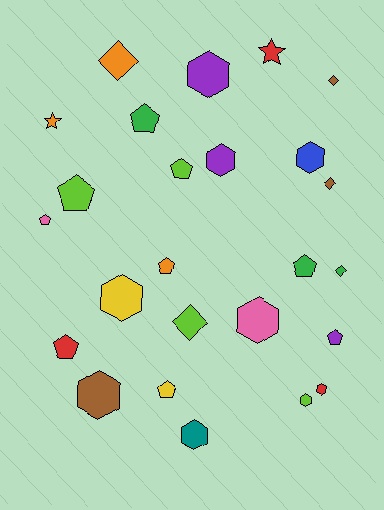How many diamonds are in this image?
There are 5 diamonds.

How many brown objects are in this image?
There are 3 brown objects.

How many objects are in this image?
There are 25 objects.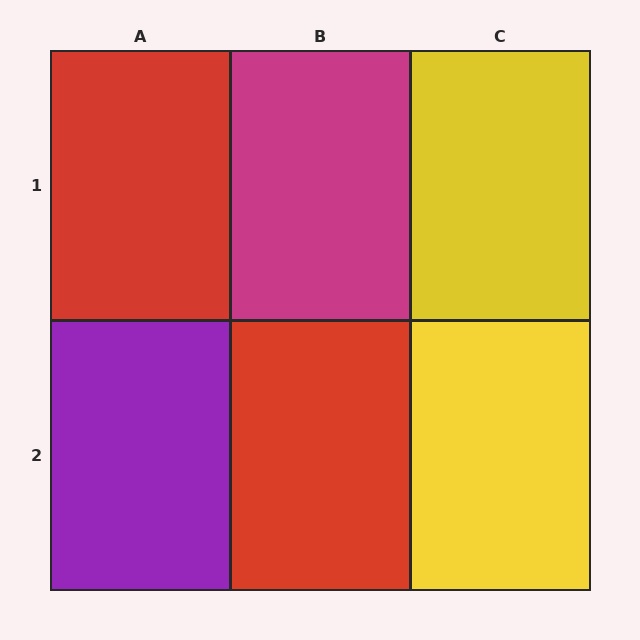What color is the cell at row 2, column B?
Red.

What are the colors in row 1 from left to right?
Red, magenta, yellow.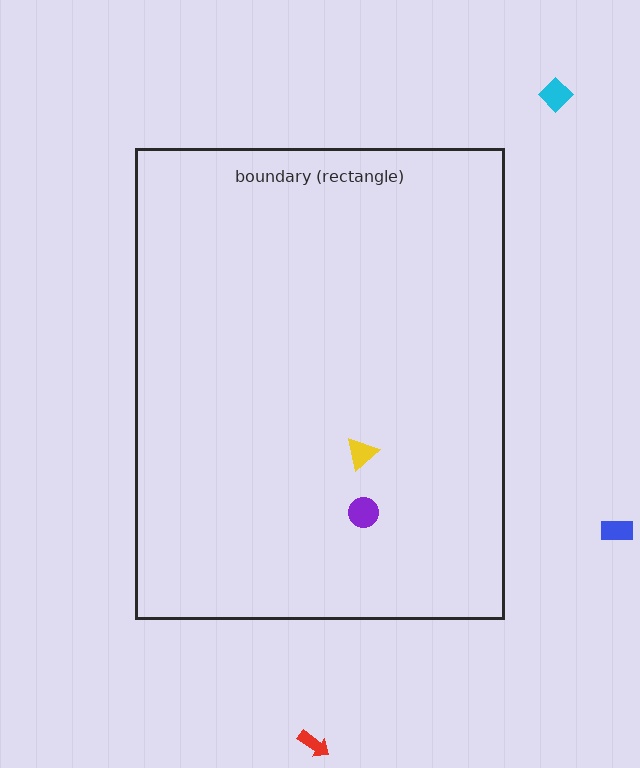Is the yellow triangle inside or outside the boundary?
Inside.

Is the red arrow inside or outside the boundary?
Outside.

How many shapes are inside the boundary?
2 inside, 3 outside.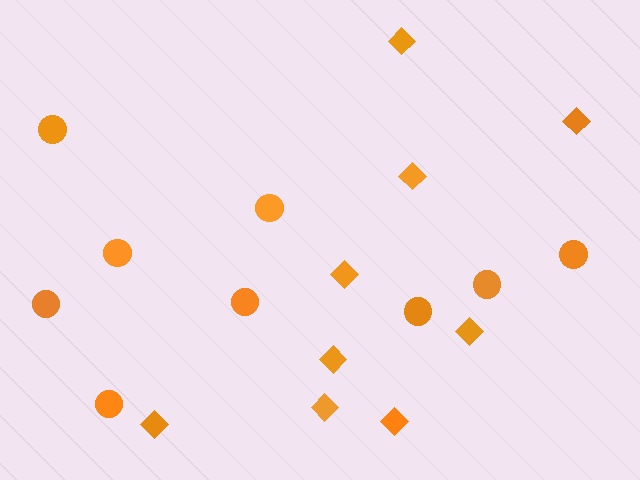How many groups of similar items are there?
There are 2 groups: one group of circles (9) and one group of diamonds (9).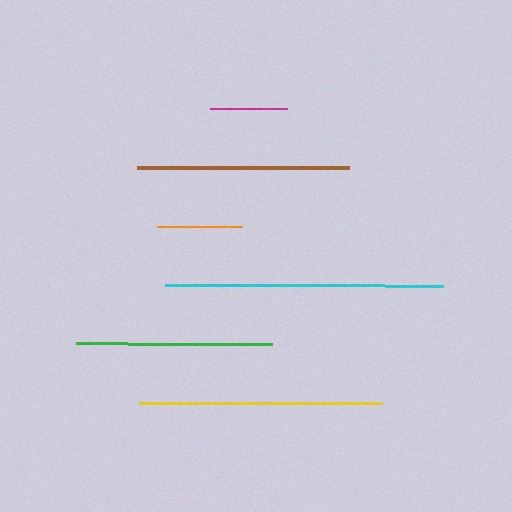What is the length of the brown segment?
The brown segment is approximately 213 pixels long.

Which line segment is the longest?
The cyan line is the longest at approximately 278 pixels.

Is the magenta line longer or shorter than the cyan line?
The cyan line is longer than the magenta line.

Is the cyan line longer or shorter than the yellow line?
The cyan line is longer than the yellow line.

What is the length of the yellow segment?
The yellow segment is approximately 244 pixels long.